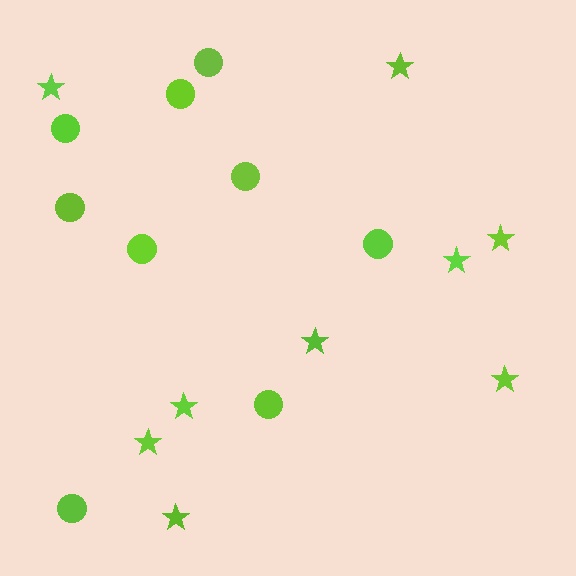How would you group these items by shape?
There are 2 groups: one group of stars (9) and one group of circles (9).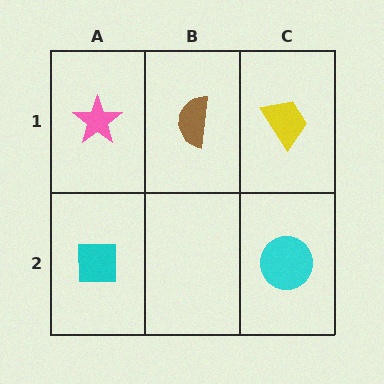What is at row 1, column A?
A pink star.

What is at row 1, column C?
A yellow trapezoid.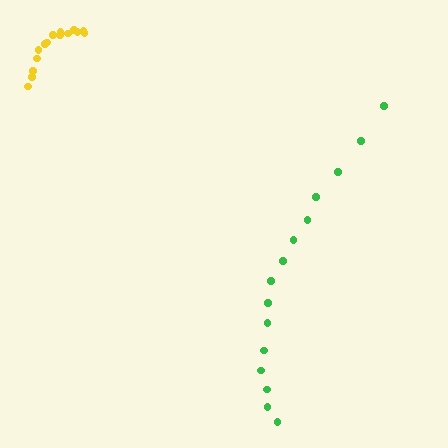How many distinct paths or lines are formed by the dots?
There are 2 distinct paths.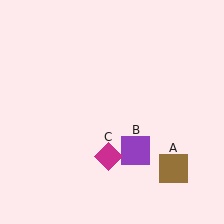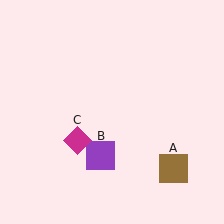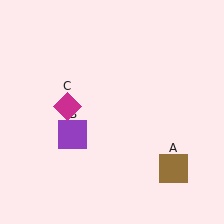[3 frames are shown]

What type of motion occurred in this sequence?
The purple square (object B), magenta diamond (object C) rotated clockwise around the center of the scene.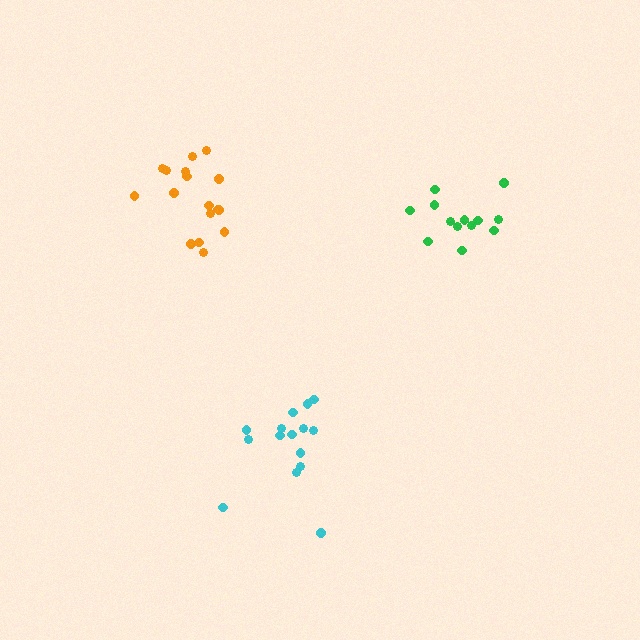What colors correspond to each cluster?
The clusters are colored: orange, cyan, green.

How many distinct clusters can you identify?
There are 3 distinct clusters.